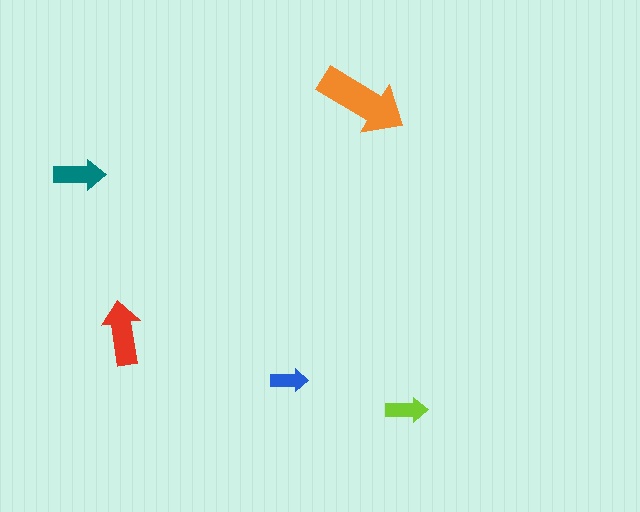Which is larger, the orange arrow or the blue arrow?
The orange one.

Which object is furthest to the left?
The teal arrow is leftmost.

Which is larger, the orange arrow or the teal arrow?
The orange one.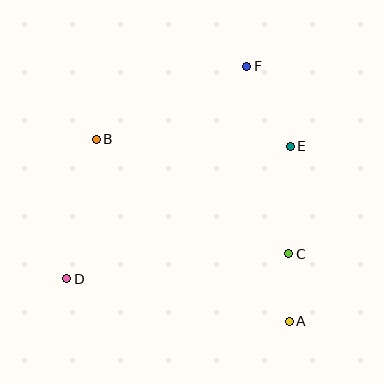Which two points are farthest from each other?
Points D and F are farthest from each other.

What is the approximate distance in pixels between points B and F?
The distance between B and F is approximately 168 pixels.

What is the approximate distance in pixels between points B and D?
The distance between B and D is approximately 142 pixels.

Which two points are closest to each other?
Points A and C are closest to each other.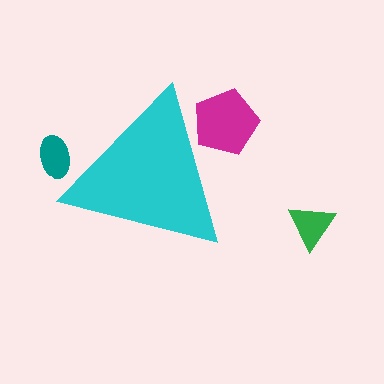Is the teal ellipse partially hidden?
Yes, the teal ellipse is partially hidden behind the cyan triangle.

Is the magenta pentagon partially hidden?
Yes, the magenta pentagon is partially hidden behind the cyan triangle.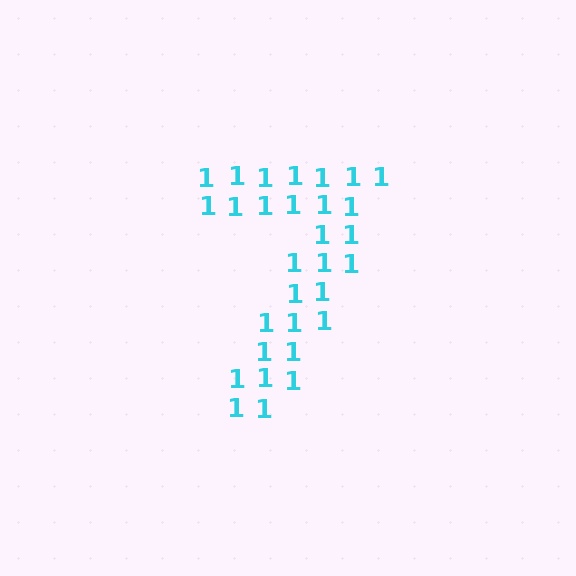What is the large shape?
The large shape is the digit 7.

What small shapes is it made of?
It is made of small digit 1's.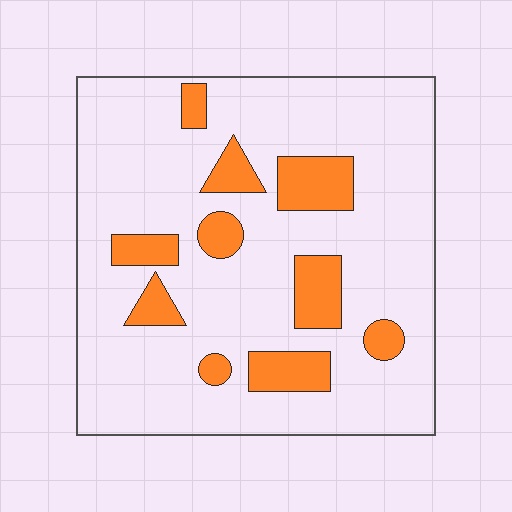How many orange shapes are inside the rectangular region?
10.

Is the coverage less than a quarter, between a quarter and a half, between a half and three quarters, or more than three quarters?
Less than a quarter.